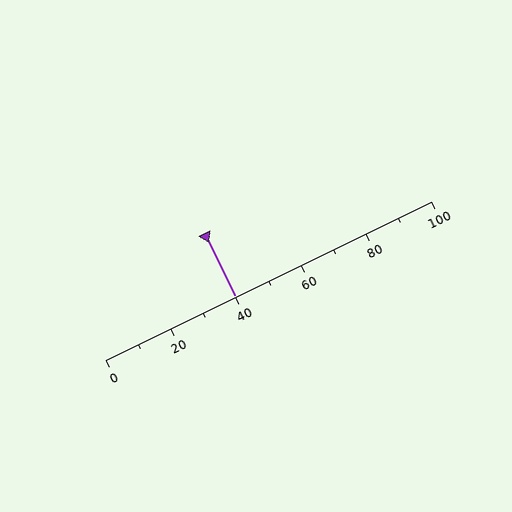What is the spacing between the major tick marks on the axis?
The major ticks are spaced 20 apart.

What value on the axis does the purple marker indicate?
The marker indicates approximately 40.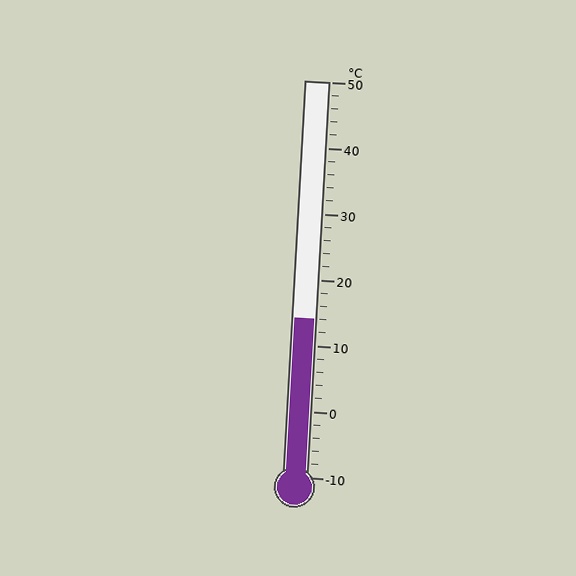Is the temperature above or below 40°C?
The temperature is below 40°C.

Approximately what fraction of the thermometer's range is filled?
The thermometer is filled to approximately 40% of its range.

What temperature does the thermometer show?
The thermometer shows approximately 14°C.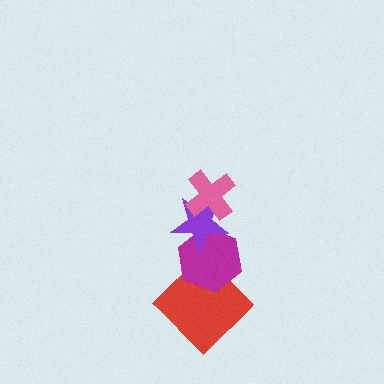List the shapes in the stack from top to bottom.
From top to bottom: the pink cross, the purple star, the magenta hexagon, the red diamond.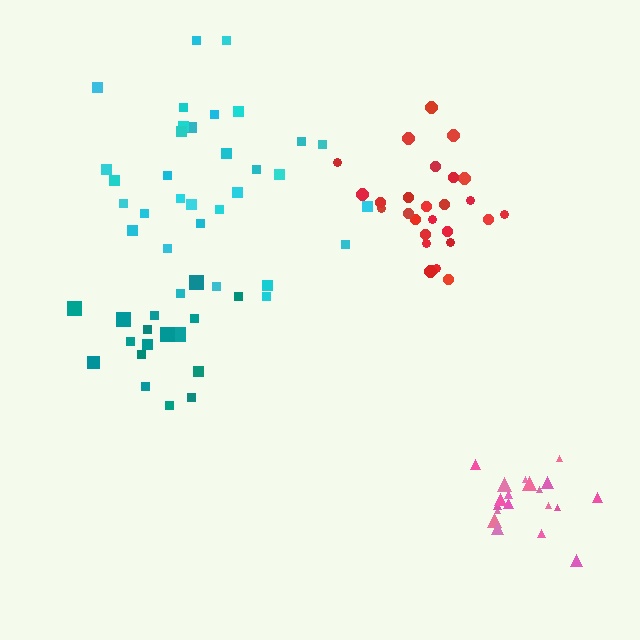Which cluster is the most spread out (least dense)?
Cyan.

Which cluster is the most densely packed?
Pink.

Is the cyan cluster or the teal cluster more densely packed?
Teal.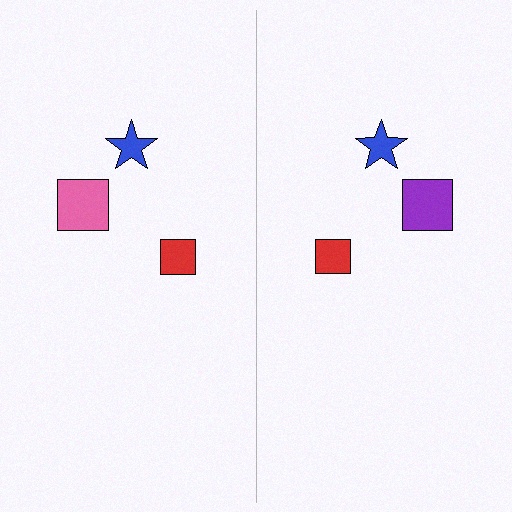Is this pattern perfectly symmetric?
No, the pattern is not perfectly symmetric. The purple square on the right side breaks the symmetry — its mirror counterpart is pink.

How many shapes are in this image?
There are 6 shapes in this image.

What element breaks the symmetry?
The purple square on the right side breaks the symmetry — its mirror counterpart is pink.